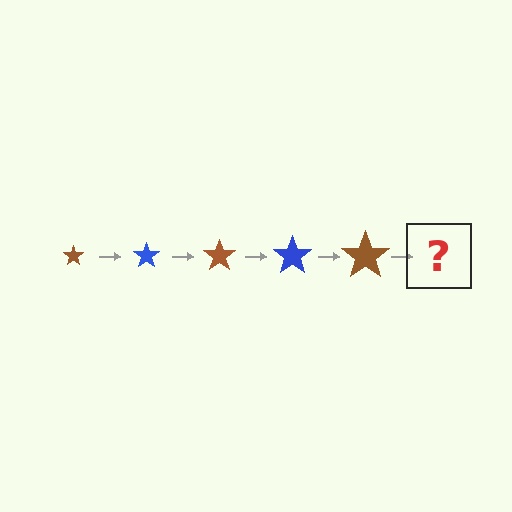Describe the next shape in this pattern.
It should be a blue star, larger than the previous one.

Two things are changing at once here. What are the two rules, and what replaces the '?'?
The two rules are that the star grows larger each step and the color cycles through brown and blue. The '?' should be a blue star, larger than the previous one.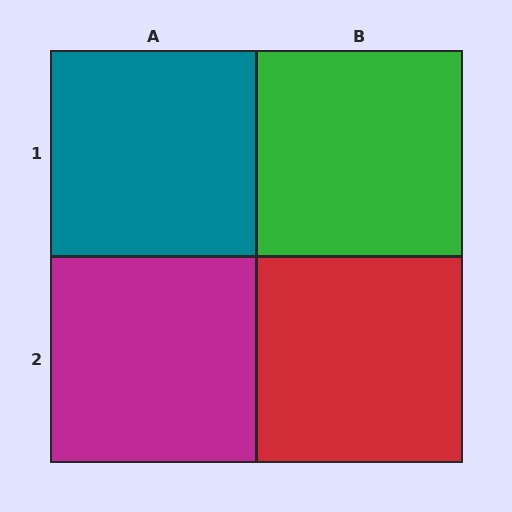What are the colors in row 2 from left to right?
Magenta, red.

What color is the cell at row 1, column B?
Green.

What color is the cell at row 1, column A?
Teal.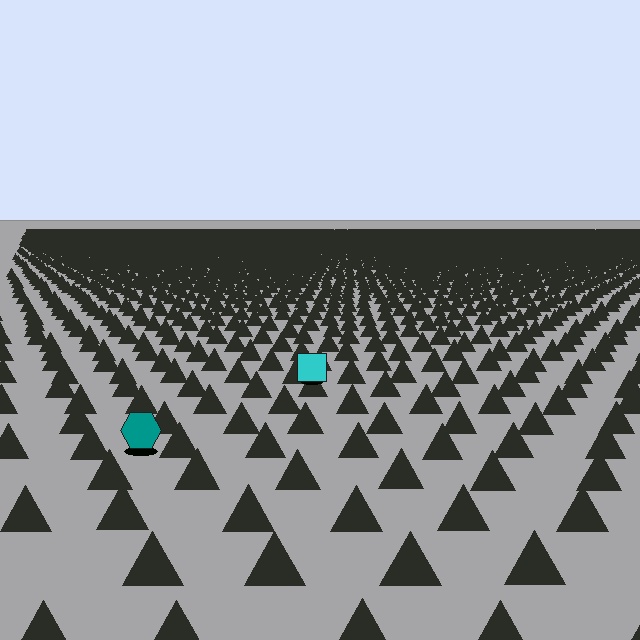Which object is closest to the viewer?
The teal hexagon is closest. The texture marks near it are larger and more spread out.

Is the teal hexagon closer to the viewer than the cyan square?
Yes. The teal hexagon is closer — you can tell from the texture gradient: the ground texture is coarser near it.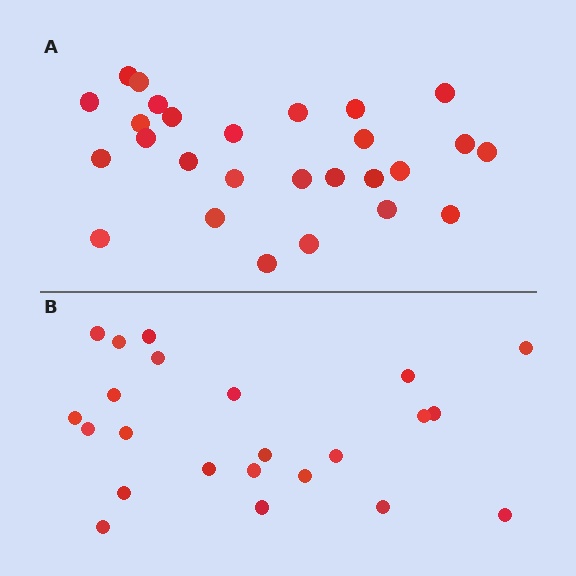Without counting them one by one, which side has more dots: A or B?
Region A (the top region) has more dots.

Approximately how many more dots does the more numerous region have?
Region A has about 4 more dots than region B.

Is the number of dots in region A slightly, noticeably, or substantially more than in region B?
Region A has only slightly more — the two regions are fairly close. The ratio is roughly 1.2 to 1.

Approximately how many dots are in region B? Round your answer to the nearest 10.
About 20 dots. (The exact count is 23, which rounds to 20.)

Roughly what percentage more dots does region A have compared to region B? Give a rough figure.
About 15% more.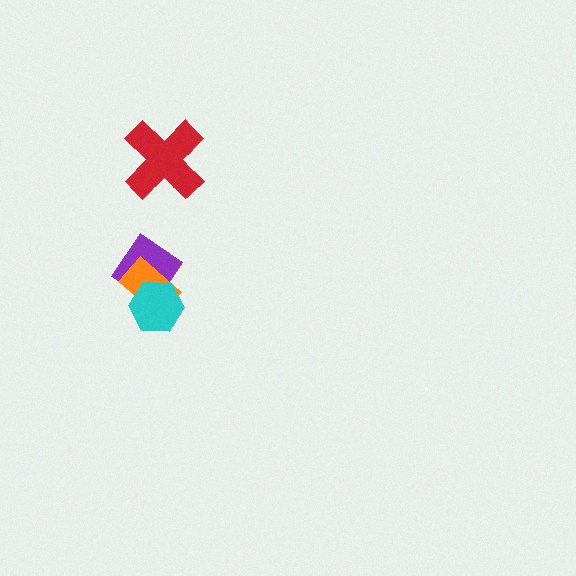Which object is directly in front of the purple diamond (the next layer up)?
The orange rectangle is directly in front of the purple diamond.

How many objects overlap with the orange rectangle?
2 objects overlap with the orange rectangle.